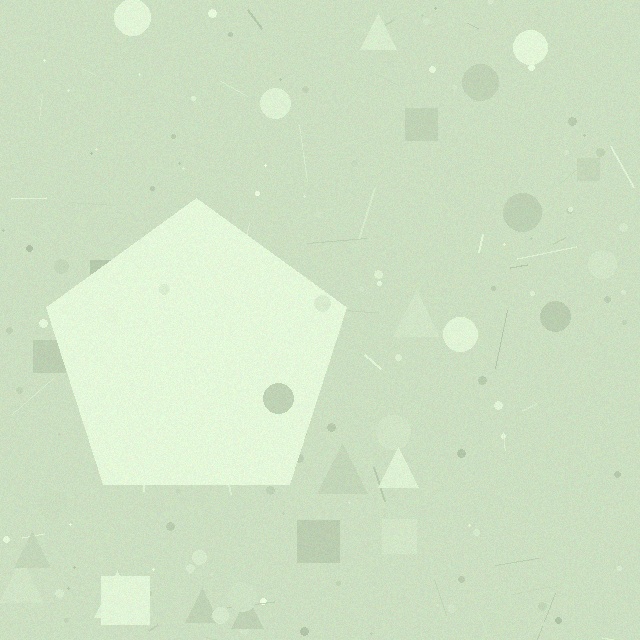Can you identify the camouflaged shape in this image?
The camouflaged shape is a pentagon.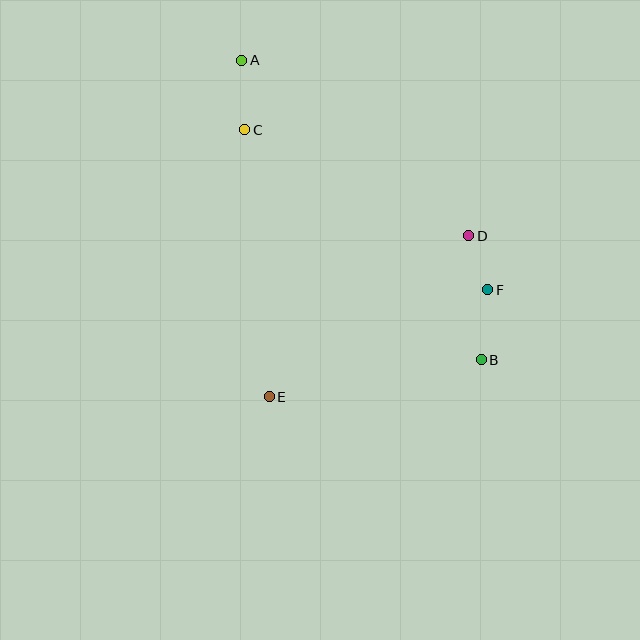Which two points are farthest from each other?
Points A and B are farthest from each other.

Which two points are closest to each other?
Points D and F are closest to each other.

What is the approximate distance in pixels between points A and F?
The distance between A and F is approximately 336 pixels.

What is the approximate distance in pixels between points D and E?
The distance between D and E is approximately 256 pixels.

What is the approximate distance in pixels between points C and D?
The distance between C and D is approximately 248 pixels.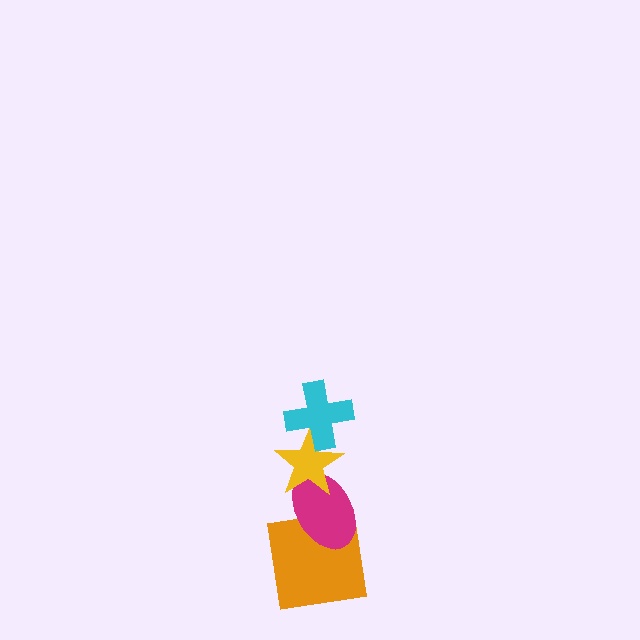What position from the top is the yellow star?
The yellow star is 2nd from the top.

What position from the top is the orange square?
The orange square is 4th from the top.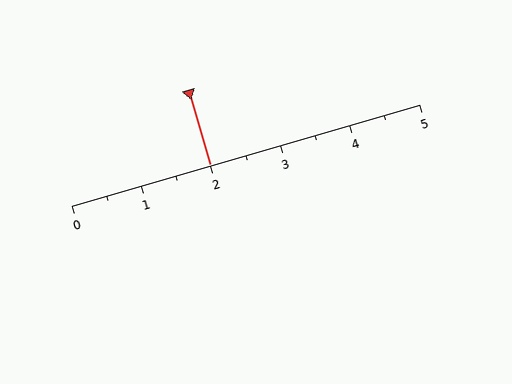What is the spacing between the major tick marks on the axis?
The major ticks are spaced 1 apart.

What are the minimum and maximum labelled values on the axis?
The axis runs from 0 to 5.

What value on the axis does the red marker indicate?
The marker indicates approximately 2.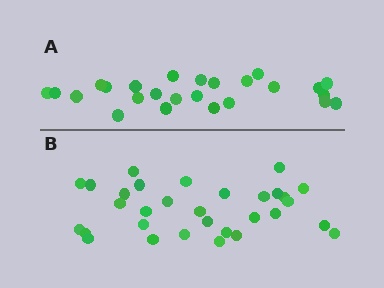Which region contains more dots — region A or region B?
Region B (the bottom region) has more dots.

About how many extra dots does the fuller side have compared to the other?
Region B has about 6 more dots than region A.